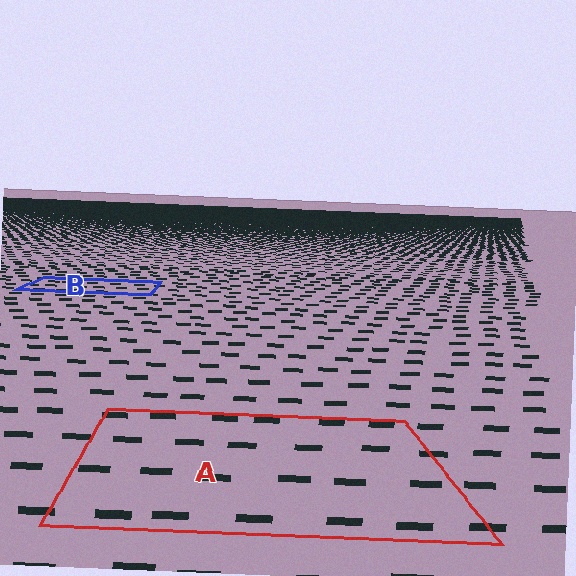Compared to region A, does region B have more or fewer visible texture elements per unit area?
Region B has more texture elements per unit area — they are packed more densely because it is farther away.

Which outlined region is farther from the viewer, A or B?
Region B is farther from the viewer — the texture elements inside it appear smaller and more densely packed.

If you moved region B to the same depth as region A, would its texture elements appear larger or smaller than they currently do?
They would appear larger. At a closer depth, the same texture elements are projected at a bigger on-screen size.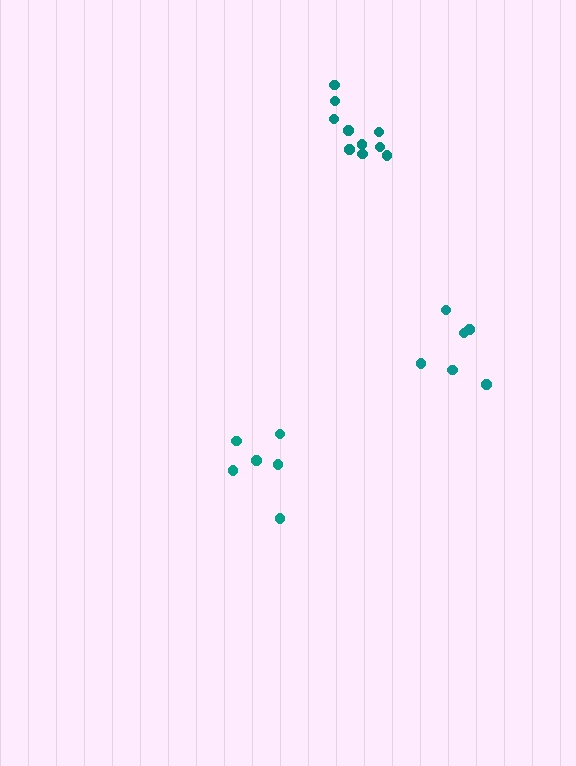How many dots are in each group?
Group 1: 6 dots, Group 2: 10 dots, Group 3: 6 dots (22 total).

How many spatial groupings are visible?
There are 3 spatial groupings.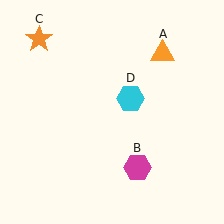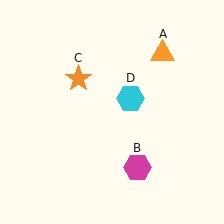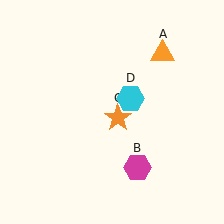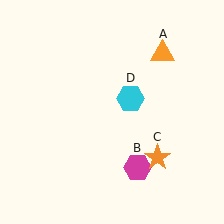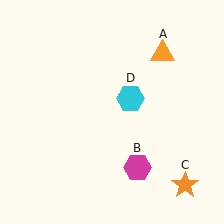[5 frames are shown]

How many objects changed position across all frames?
1 object changed position: orange star (object C).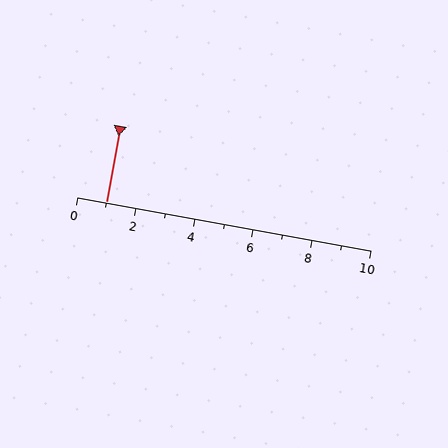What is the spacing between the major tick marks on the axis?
The major ticks are spaced 2 apart.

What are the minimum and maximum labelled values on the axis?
The axis runs from 0 to 10.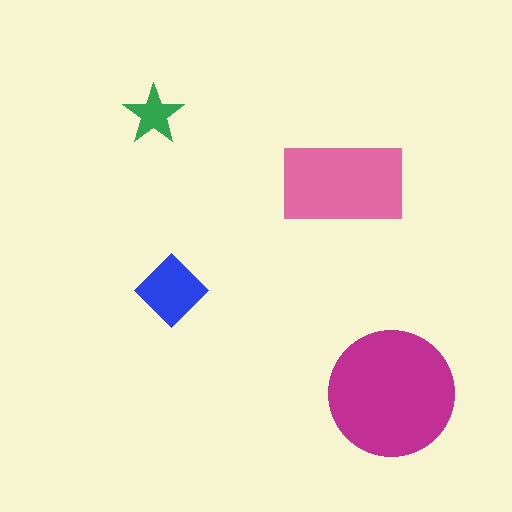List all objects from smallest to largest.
The green star, the blue diamond, the pink rectangle, the magenta circle.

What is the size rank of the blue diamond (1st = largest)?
3rd.